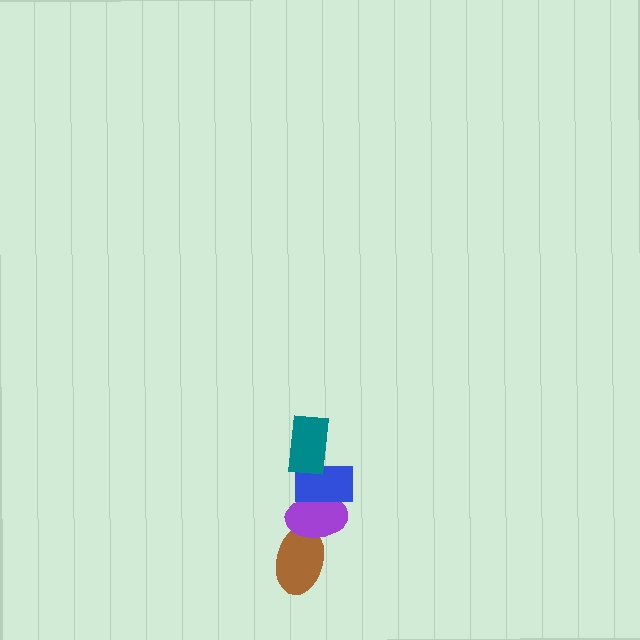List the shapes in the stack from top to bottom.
From top to bottom: the teal rectangle, the blue rectangle, the purple ellipse, the brown ellipse.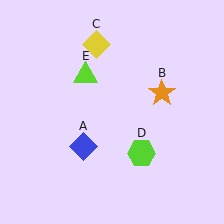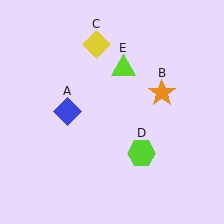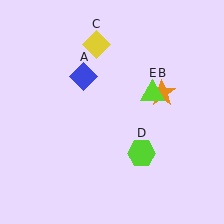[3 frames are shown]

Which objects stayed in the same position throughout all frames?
Orange star (object B) and yellow diamond (object C) and lime hexagon (object D) remained stationary.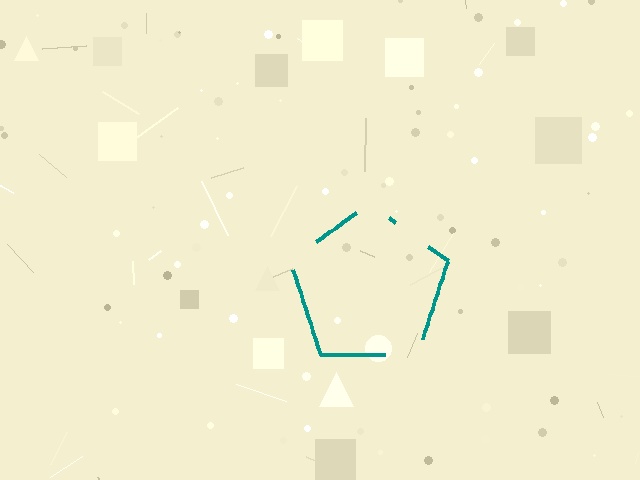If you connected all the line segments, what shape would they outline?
They would outline a pentagon.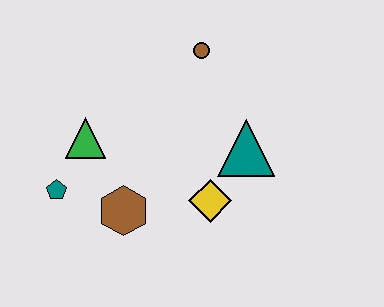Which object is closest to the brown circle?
The teal triangle is closest to the brown circle.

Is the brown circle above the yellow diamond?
Yes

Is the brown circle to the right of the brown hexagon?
Yes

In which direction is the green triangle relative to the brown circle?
The green triangle is to the left of the brown circle.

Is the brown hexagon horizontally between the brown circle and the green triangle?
Yes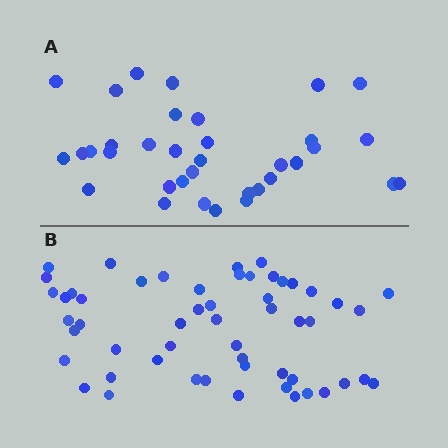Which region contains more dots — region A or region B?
Region B (the bottom region) has more dots.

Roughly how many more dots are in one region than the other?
Region B has approximately 20 more dots than region A.